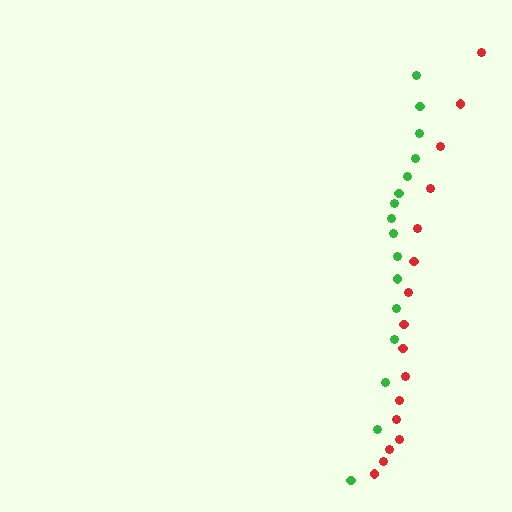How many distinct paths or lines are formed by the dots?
There are 2 distinct paths.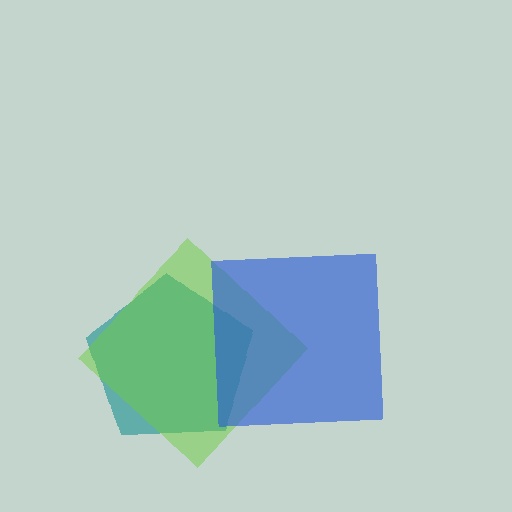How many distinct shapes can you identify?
There are 3 distinct shapes: a teal pentagon, a lime diamond, a blue square.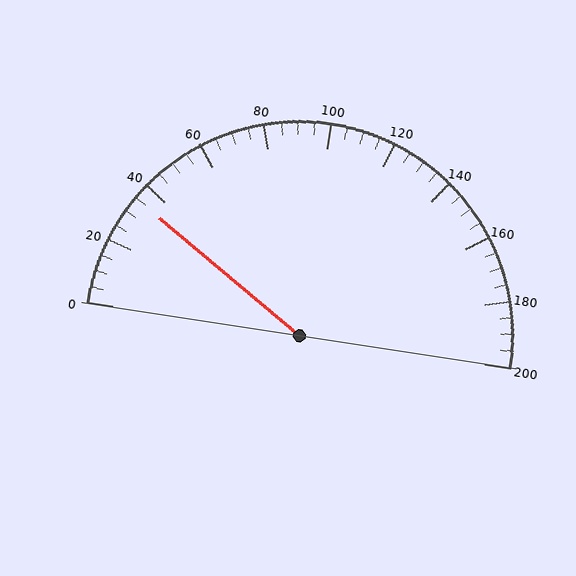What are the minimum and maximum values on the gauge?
The gauge ranges from 0 to 200.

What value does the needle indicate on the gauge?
The needle indicates approximately 35.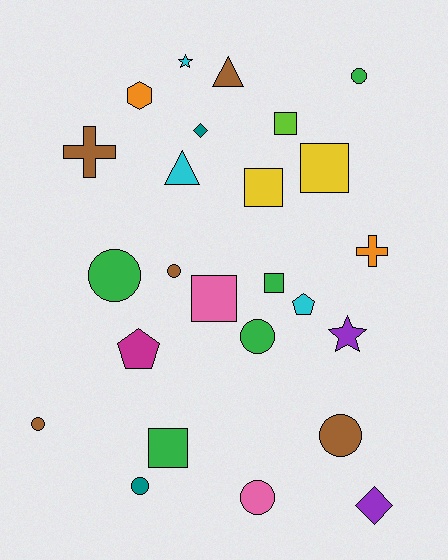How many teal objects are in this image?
There are 2 teal objects.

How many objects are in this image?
There are 25 objects.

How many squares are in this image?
There are 6 squares.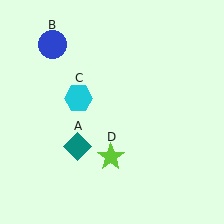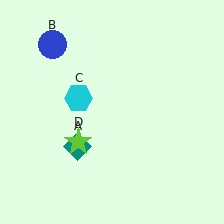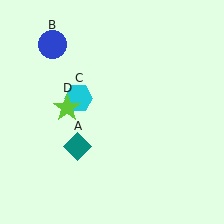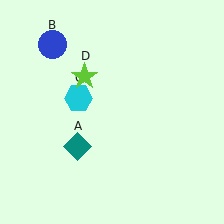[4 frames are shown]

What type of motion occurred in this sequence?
The lime star (object D) rotated clockwise around the center of the scene.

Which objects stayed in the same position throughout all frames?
Teal diamond (object A) and blue circle (object B) and cyan hexagon (object C) remained stationary.